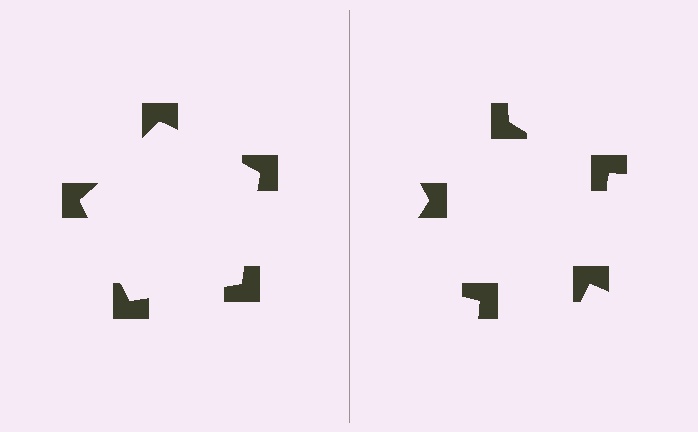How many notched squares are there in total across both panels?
10 — 5 on each side.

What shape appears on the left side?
An illusory pentagon.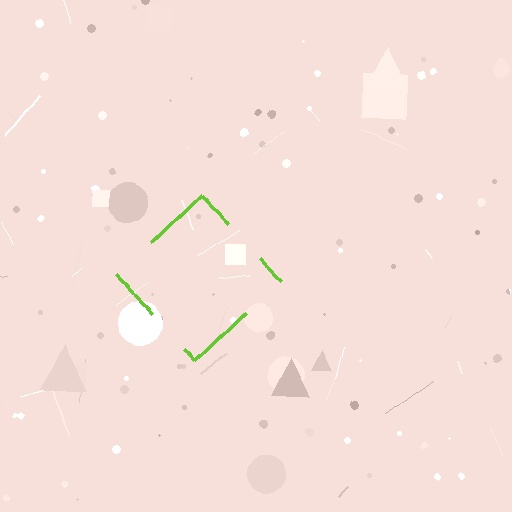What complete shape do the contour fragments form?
The contour fragments form a diamond.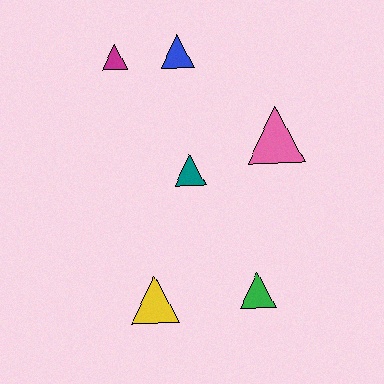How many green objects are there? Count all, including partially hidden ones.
There is 1 green object.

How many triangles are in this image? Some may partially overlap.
There are 6 triangles.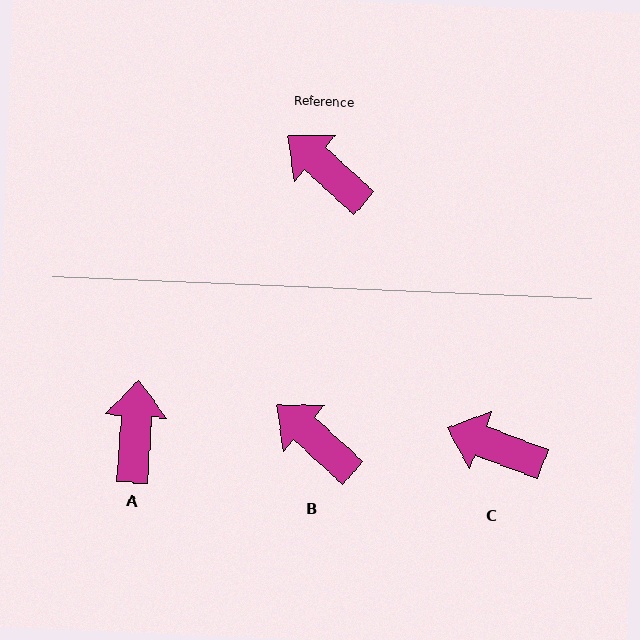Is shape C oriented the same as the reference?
No, it is off by about 21 degrees.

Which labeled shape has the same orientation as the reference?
B.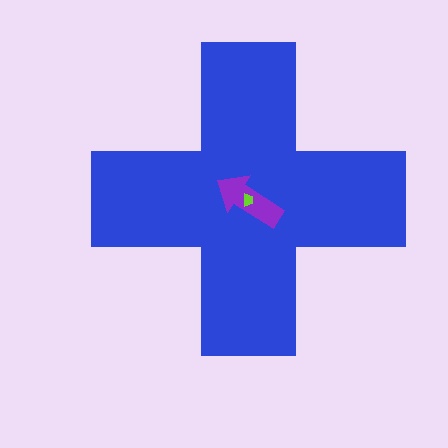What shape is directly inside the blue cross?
The purple arrow.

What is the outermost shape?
The blue cross.